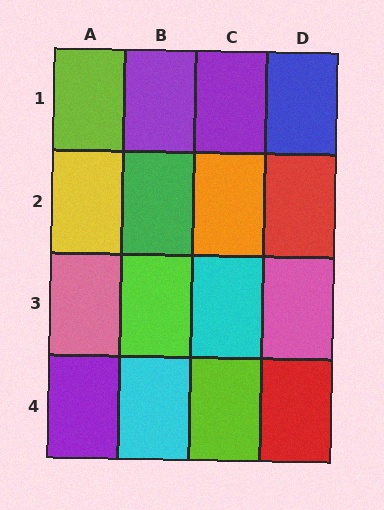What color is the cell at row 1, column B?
Purple.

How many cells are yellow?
1 cell is yellow.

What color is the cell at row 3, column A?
Pink.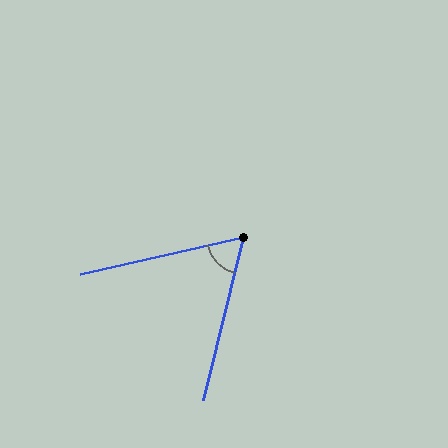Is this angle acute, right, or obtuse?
It is acute.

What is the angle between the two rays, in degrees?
Approximately 63 degrees.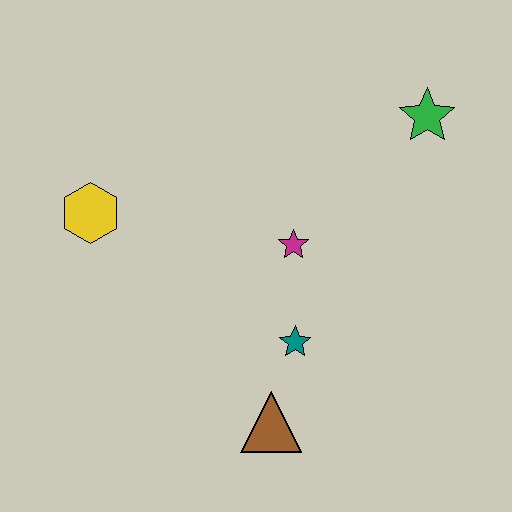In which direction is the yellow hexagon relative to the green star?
The yellow hexagon is to the left of the green star.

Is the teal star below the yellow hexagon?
Yes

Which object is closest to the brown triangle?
The teal star is closest to the brown triangle.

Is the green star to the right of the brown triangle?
Yes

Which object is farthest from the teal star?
The green star is farthest from the teal star.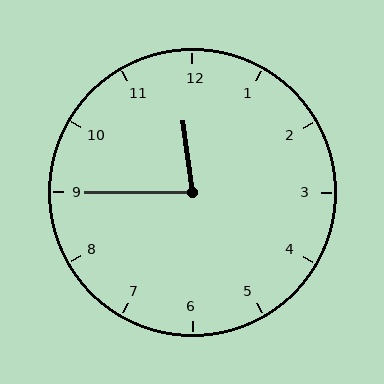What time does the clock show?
11:45.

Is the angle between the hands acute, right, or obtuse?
It is acute.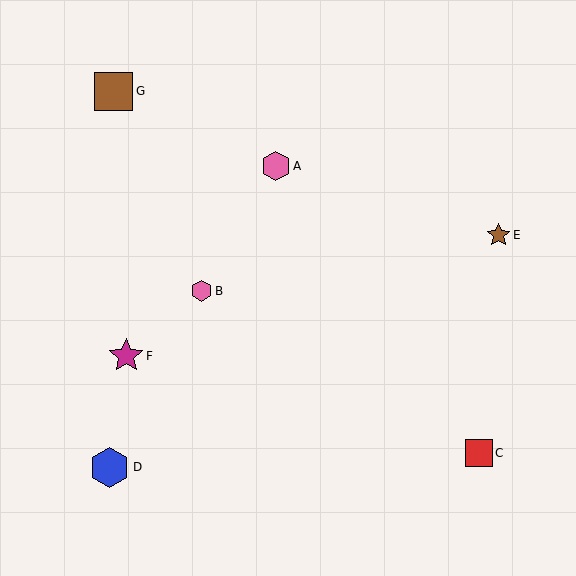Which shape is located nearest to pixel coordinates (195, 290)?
The pink hexagon (labeled B) at (201, 291) is nearest to that location.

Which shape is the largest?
The blue hexagon (labeled D) is the largest.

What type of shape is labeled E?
Shape E is a brown star.